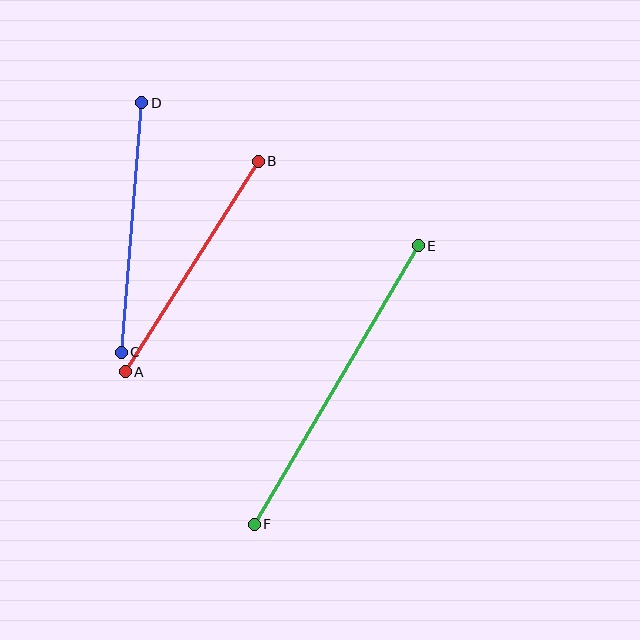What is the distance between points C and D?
The distance is approximately 250 pixels.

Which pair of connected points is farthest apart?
Points E and F are farthest apart.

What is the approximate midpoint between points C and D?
The midpoint is at approximately (132, 228) pixels.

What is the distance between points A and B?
The distance is approximately 249 pixels.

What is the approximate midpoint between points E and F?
The midpoint is at approximately (336, 385) pixels.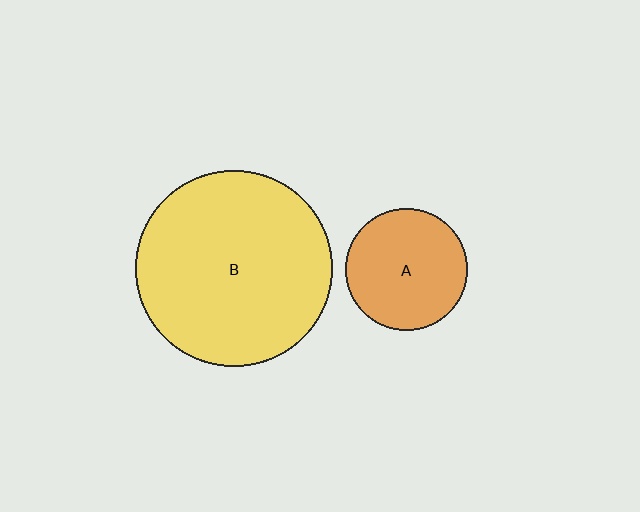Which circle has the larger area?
Circle B (yellow).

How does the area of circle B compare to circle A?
Approximately 2.6 times.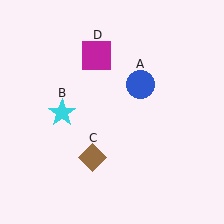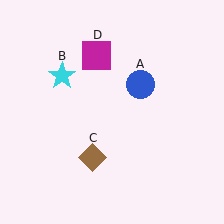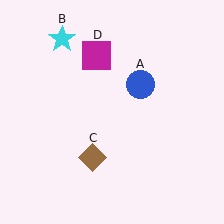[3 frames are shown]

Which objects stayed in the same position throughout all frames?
Blue circle (object A) and brown diamond (object C) and magenta square (object D) remained stationary.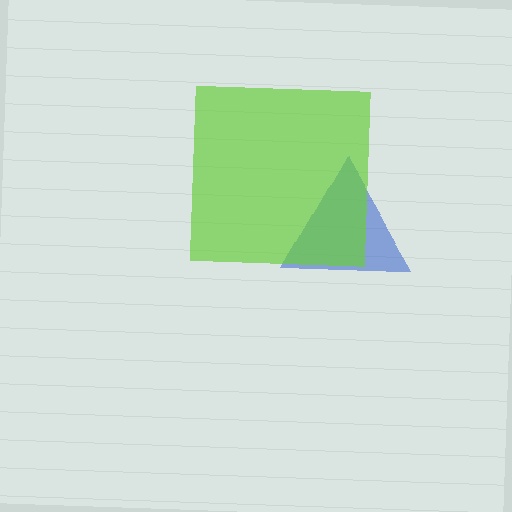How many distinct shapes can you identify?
There are 2 distinct shapes: a blue triangle, a lime square.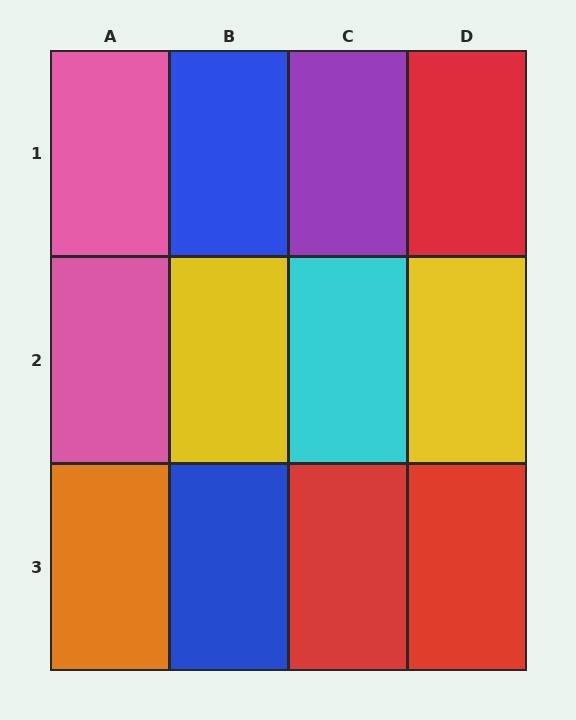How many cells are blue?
2 cells are blue.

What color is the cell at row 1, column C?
Purple.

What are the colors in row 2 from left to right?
Pink, yellow, cyan, yellow.